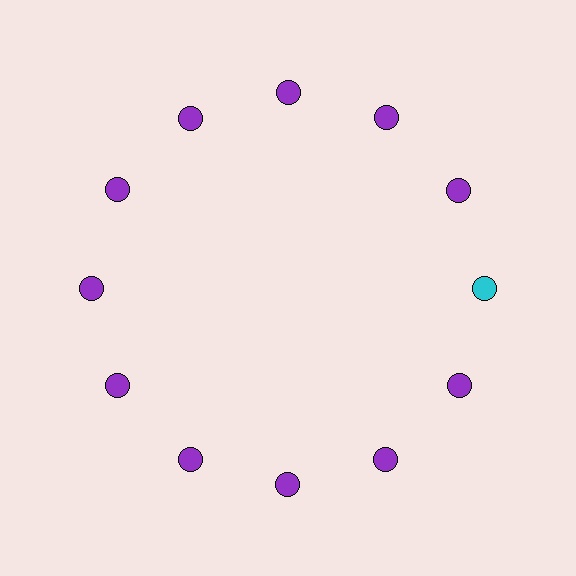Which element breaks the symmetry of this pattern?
The cyan circle at roughly the 3 o'clock position breaks the symmetry. All other shapes are purple circles.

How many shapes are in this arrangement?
There are 12 shapes arranged in a ring pattern.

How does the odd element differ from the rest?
It has a different color: cyan instead of purple.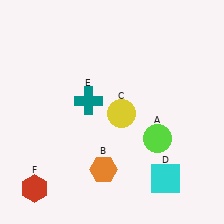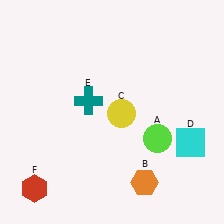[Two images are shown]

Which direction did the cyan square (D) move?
The cyan square (D) moved up.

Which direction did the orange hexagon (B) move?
The orange hexagon (B) moved right.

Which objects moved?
The objects that moved are: the orange hexagon (B), the cyan square (D).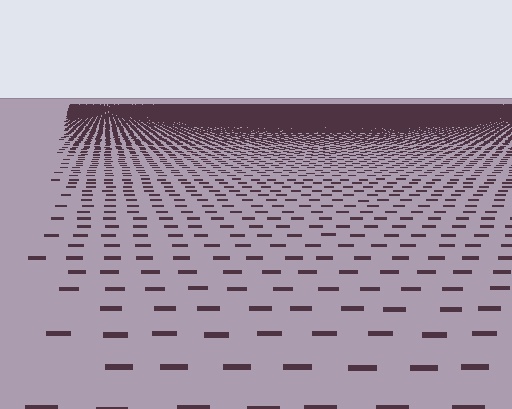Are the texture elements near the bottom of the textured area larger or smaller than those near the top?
Larger. Near the bottom, elements are closer to the viewer and appear at a bigger on-screen size.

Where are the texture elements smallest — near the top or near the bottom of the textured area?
Near the top.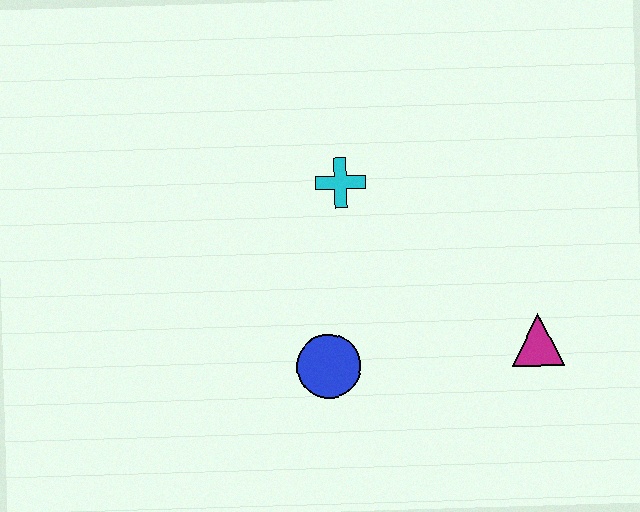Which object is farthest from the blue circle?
The magenta triangle is farthest from the blue circle.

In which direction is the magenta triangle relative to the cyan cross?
The magenta triangle is to the right of the cyan cross.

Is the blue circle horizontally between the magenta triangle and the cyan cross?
No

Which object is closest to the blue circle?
The cyan cross is closest to the blue circle.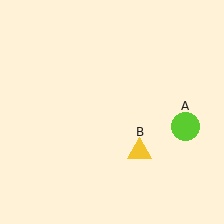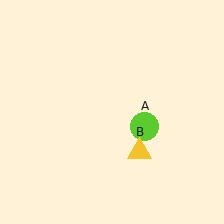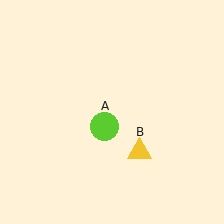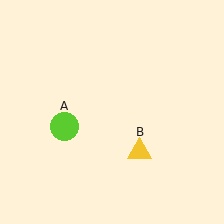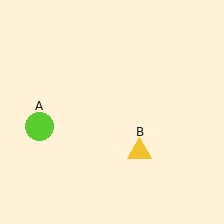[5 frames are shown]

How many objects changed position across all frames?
1 object changed position: lime circle (object A).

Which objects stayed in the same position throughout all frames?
Yellow triangle (object B) remained stationary.